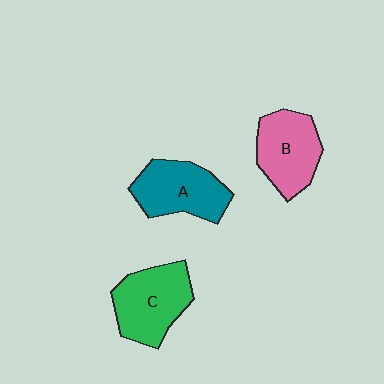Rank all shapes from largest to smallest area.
From largest to smallest: C (green), A (teal), B (pink).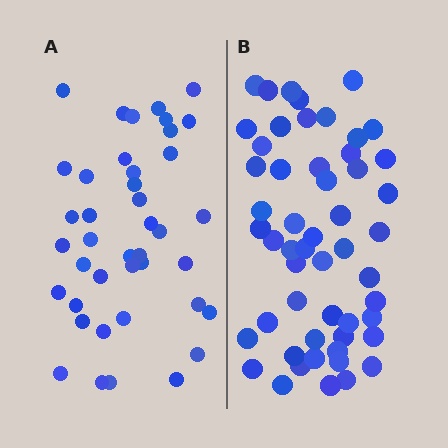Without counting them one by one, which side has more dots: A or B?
Region B (the right region) has more dots.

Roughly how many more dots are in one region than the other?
Region B has roughly 12 or so more dots than region A.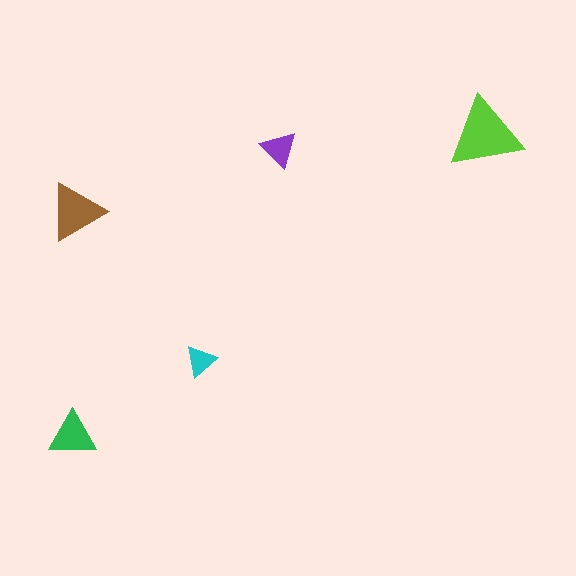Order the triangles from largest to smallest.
the lime one, the brown one, the green one, the purple one, the cyan one.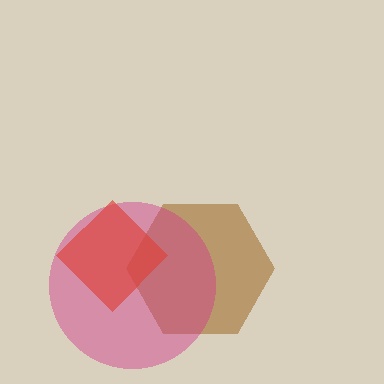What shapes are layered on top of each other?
The layered shapes are: a brown hexagon, a magenta circle, a red diamond.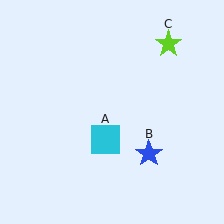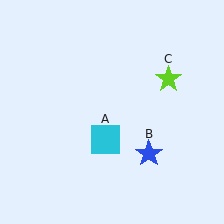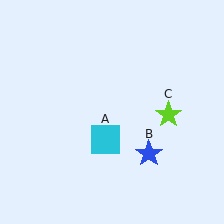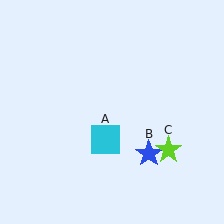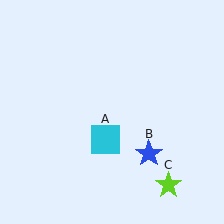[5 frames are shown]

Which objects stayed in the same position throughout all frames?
Cyan square (object A) and blue star (object B) remained stationary.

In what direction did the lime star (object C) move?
The lime star (object C) moved down.